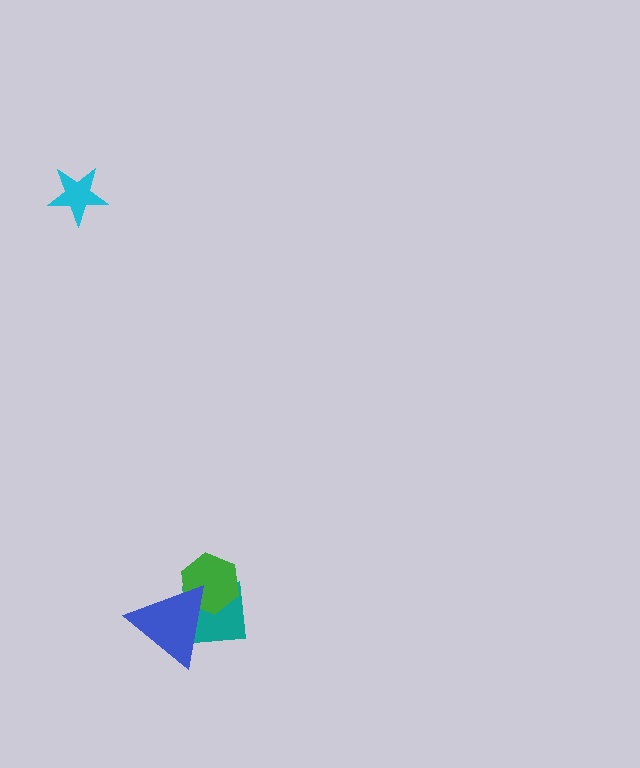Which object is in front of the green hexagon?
The blue triangle is in front of the green hexagon.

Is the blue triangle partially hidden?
No, no other shape covers it.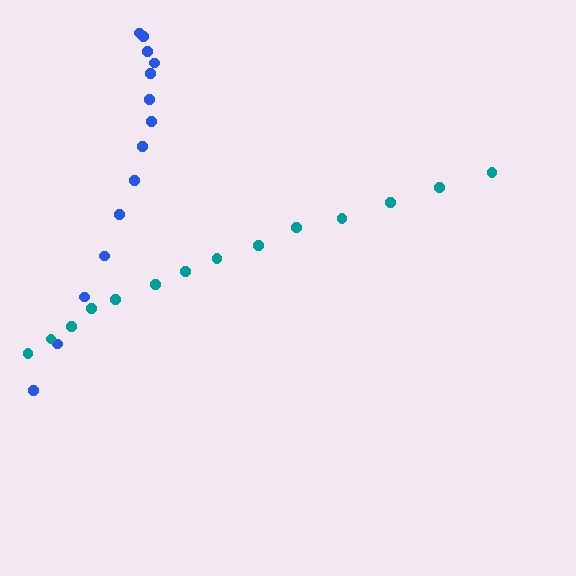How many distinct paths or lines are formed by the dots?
There are 2 distinct paths.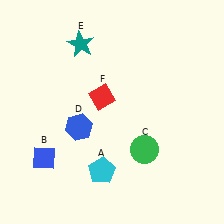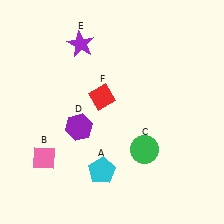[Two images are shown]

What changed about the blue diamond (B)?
In Image 1, B is blue. In Image 2, it changed to pink.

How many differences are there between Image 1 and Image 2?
There are 3 differences between the two images.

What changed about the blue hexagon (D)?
In Image 1, D is blue. In Image 2, it changed to purple.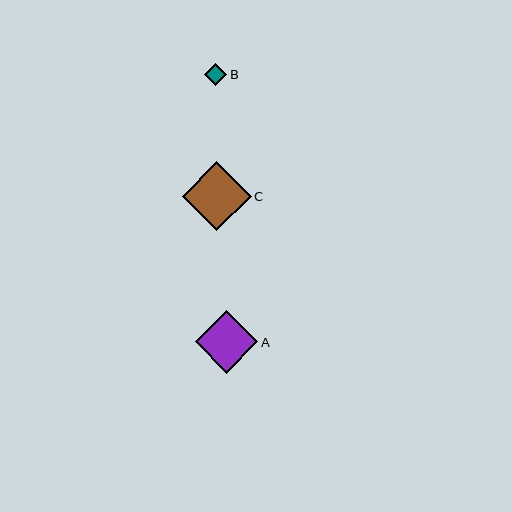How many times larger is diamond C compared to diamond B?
Diamond C is approximately 3.2 times the size of diamond B.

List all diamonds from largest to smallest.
From largest to smallest: C, A, B.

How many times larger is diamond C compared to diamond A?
Diamond C is approximately 1.1 times the size of diamond A.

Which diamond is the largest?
Diamond C is the largest with a size of approximately 69 pixels.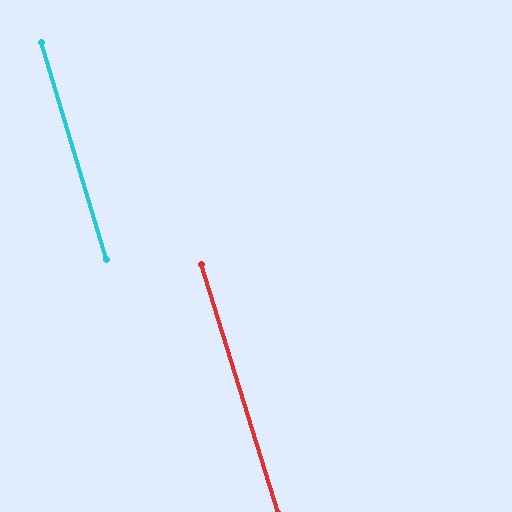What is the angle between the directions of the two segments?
Approximately 0 degrees.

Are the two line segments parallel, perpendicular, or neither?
Parallel — their directions differ by only 0.4°.